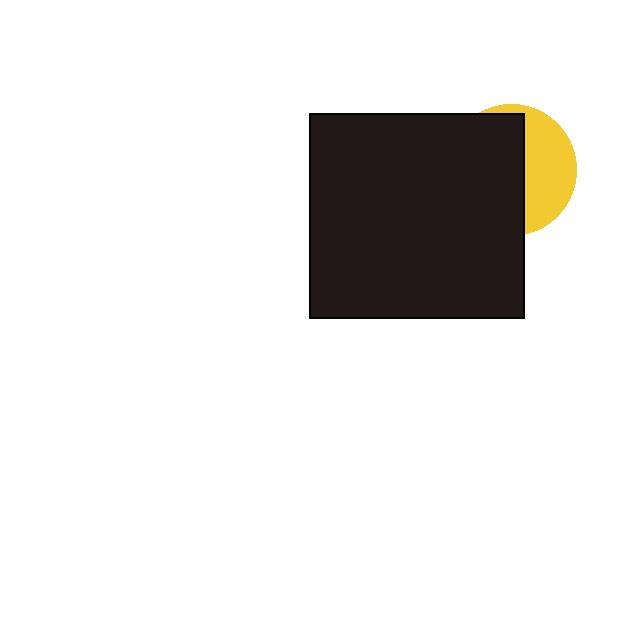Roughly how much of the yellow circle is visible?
A small part of it is visible (roughly 39%).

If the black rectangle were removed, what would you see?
You would see the complete yellow circle.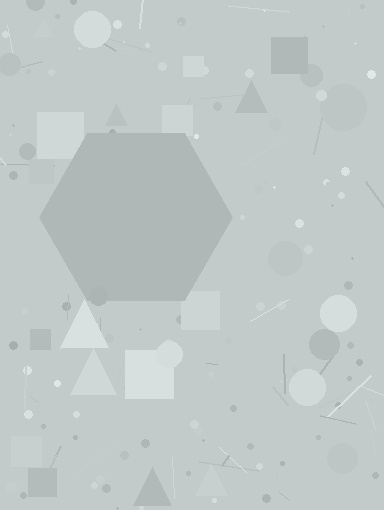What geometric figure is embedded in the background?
A hexagon is embedded in the background.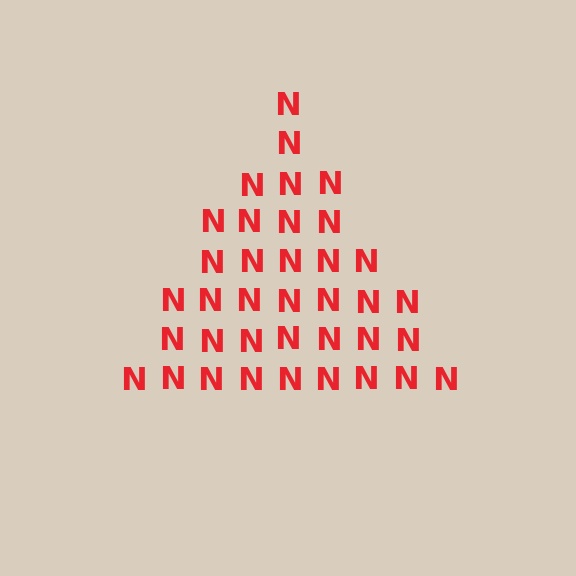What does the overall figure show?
The overall figure shows a triangle.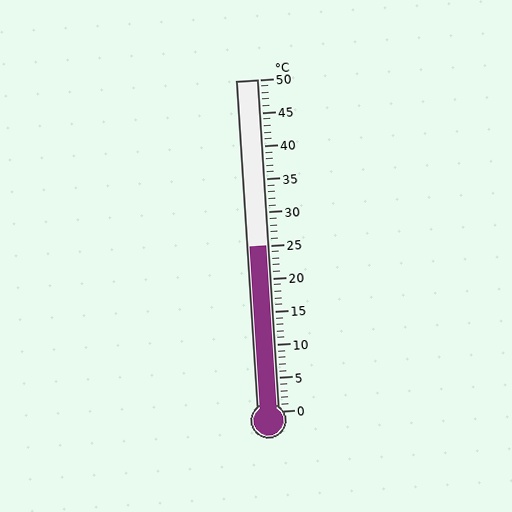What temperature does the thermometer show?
The thermometer shows approximately 25°C.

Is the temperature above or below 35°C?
The temperature is below 35°C.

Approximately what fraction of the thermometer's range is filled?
The thermometer is filled to approximately 50% of its range.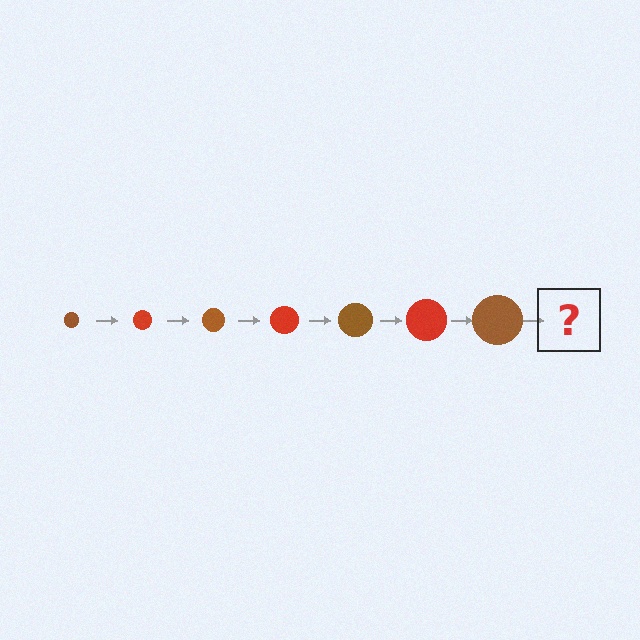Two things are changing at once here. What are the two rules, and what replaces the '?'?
The two rules are that the circle grows larger each step and the color cycles through brown and red. The '?' should be a red circle, larger than the previous one.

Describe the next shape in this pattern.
It should be a red circle, larger than the previous one.